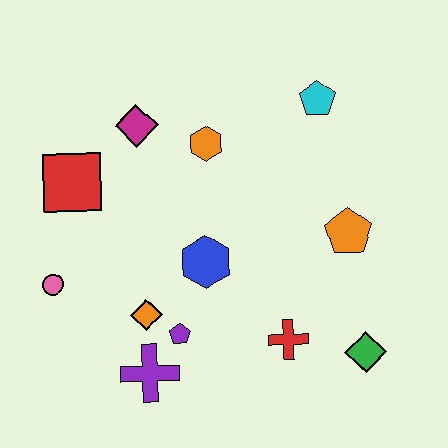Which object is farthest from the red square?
The green diamond is farthest from the red square.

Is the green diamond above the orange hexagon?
No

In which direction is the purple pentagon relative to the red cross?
The purple pentagon is to the left of the red cross.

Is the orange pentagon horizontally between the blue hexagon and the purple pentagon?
No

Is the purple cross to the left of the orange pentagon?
Yes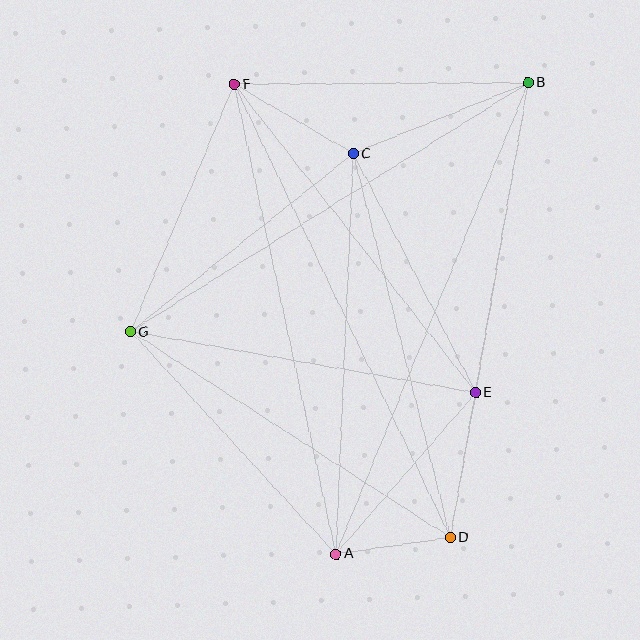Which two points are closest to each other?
Points A and D are closest to each other.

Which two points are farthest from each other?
Points A and B are farthest from each other.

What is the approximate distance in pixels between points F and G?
The distance between F and G is approximately 268 pixels.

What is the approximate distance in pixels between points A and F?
The distance between A and F is approximately 480 pixels.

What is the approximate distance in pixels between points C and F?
The distance between C and F is approximately 137 pixels.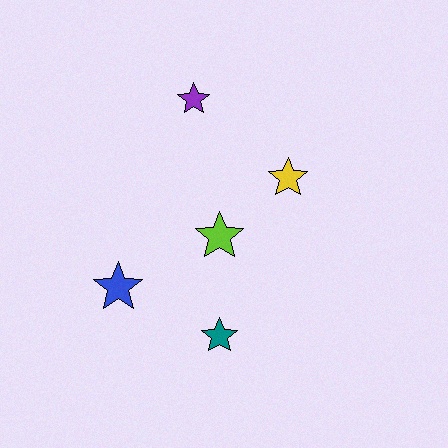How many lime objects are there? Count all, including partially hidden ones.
There is 1 lime object.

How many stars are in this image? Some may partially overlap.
There are 5 stars.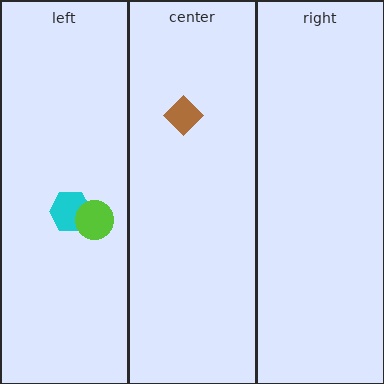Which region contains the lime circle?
The left region.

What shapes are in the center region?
The brown diamond.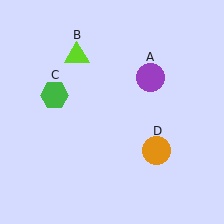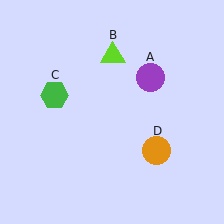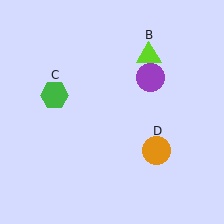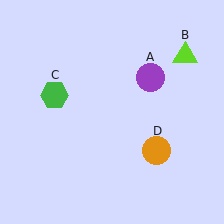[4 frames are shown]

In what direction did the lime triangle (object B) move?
The lime triangle (object B) moved right.